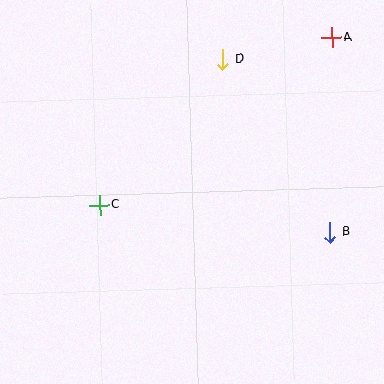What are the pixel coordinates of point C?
Point C is at (100, 205).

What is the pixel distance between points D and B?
The distance between D and B is 203 pixels.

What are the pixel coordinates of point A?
Point A is at (332, 37).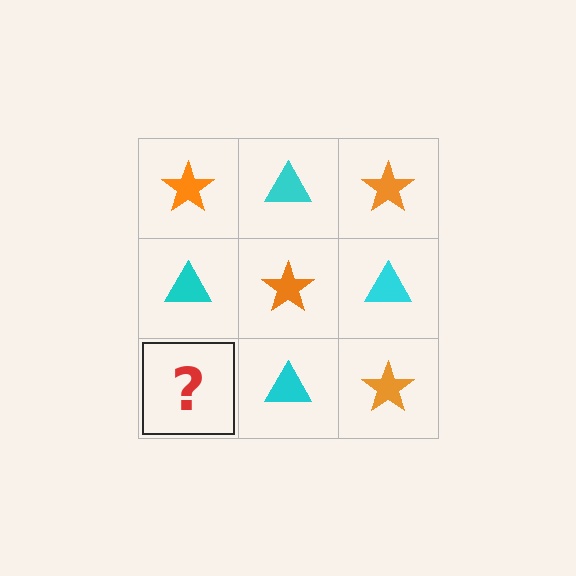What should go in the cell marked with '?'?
The missing cell should contain an orange star.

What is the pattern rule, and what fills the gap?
The rule is that it alternates orange star and cyan triangle in a checkerboard pattern. The gap should be filled with an orange star.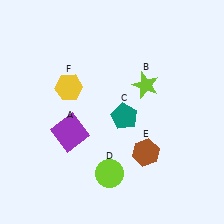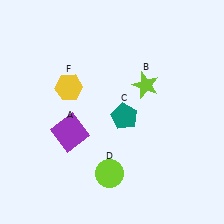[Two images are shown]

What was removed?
The brown hexagon (E) was removed in Image 2.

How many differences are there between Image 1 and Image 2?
There is 1 difference between the two images.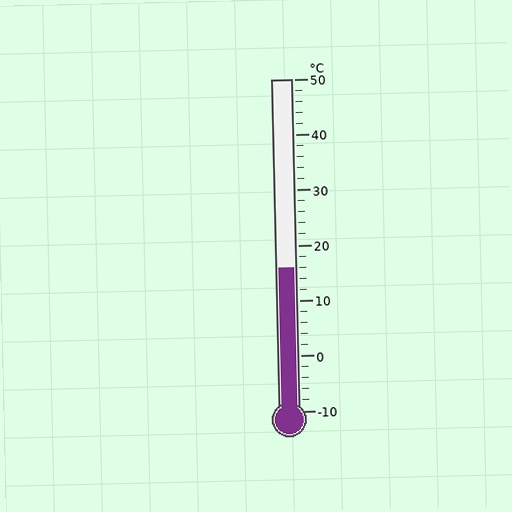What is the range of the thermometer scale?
The thermometer scale ranges from -10°C to 50°C.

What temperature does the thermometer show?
The thermometer shows approximately 16°C.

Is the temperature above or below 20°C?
The temperature is below 20°C.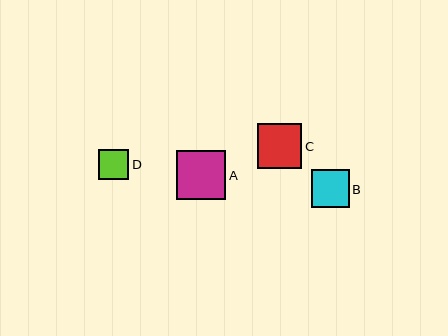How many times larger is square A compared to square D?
Square A is approximately 1.6 times the size of square D.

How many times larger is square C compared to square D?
Square C is approximately 1.5 times the size of square D.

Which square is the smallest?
Square D is the smallest with a size of approximately 30 pixels.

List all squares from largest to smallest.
From largest to smallest: A, C, B, D.